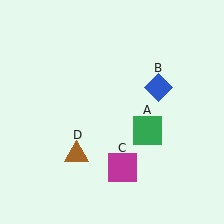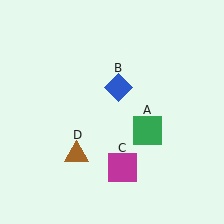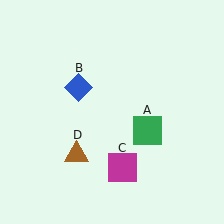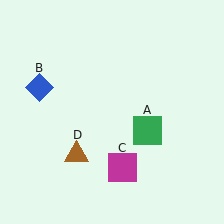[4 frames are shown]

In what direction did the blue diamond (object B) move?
The blue diamond (object B) moved left.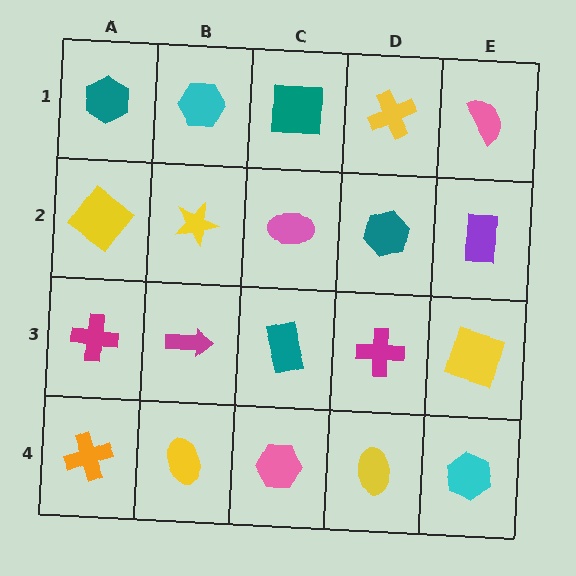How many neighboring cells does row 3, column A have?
3.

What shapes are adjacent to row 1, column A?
A yellow diamond (row 2, column A), a cyan hexagon (row 1, column B).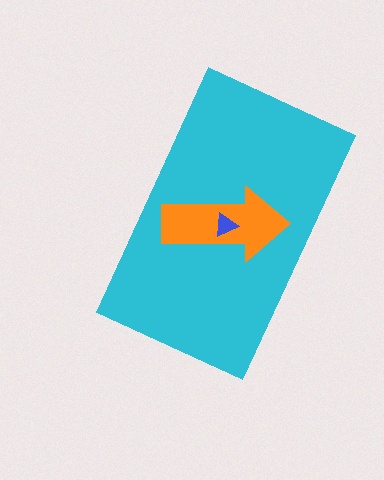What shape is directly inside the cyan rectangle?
The orange arrow.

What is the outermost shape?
The cyan rectangle.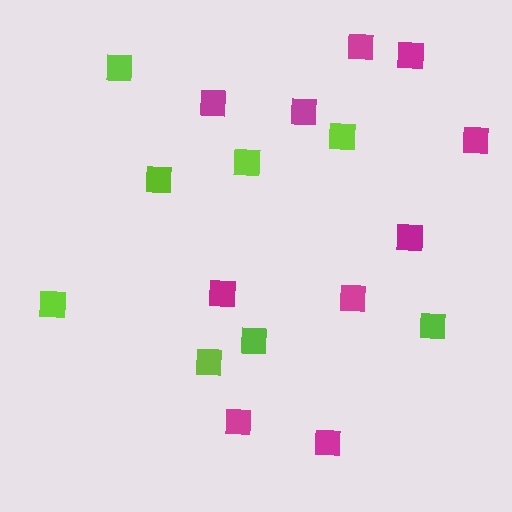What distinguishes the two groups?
There are 2 groups: one group of magenta squares (10) and one group of lime squares (8).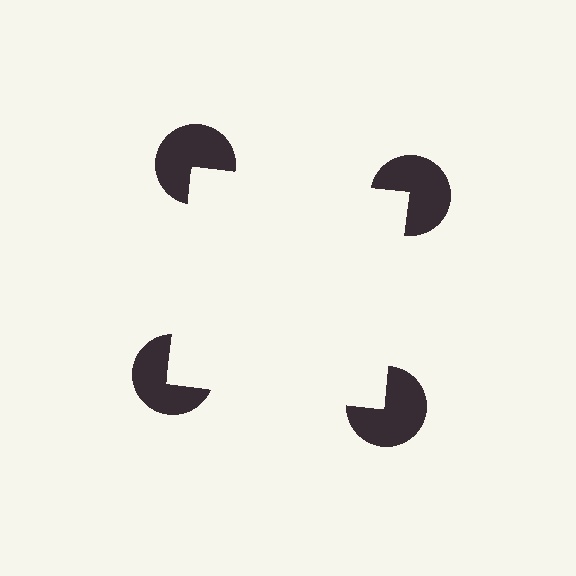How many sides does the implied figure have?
4 sides.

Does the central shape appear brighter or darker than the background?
It typically appears slightly brighter than the background, even though no actual brightness change is drawn.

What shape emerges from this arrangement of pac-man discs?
An illusory square — its edges are inferred from the aligned wedge cuts in the pac-man discs, not physically drawn.